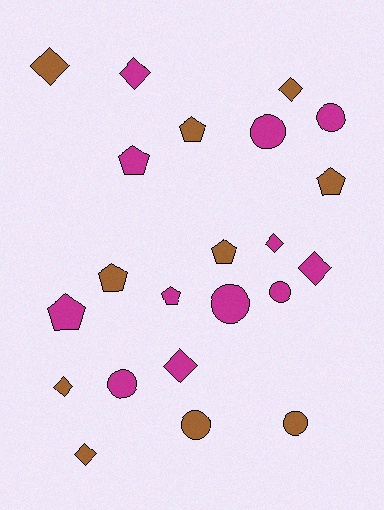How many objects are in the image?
There are 22 objects.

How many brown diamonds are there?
There are 4 brown diamonds.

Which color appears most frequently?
Magenta, with 12 objects.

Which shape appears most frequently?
Diamond, with 8 objects.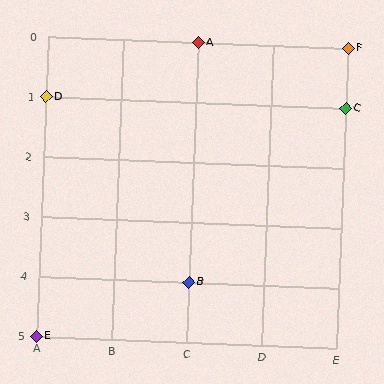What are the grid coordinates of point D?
Point D is at grid coordinates (A, 1).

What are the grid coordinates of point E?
Point E is at grid coordinates (A, 5).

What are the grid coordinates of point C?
Point C is at grid coordinates (E, 1).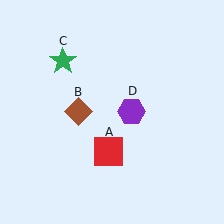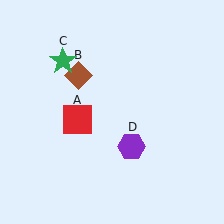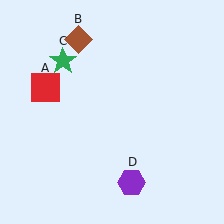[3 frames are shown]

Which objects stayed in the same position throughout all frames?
Green star (object C) remained stationary.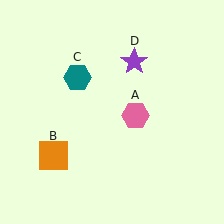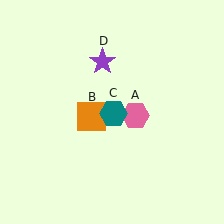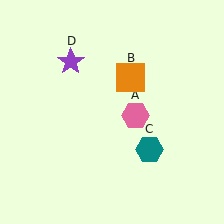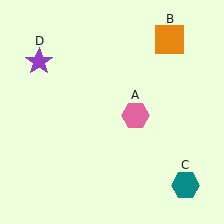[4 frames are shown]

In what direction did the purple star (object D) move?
The purple star (object D) moved left.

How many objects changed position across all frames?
3 objects changed position: orange square (object B), teal hexagon (object C), purple star (object D).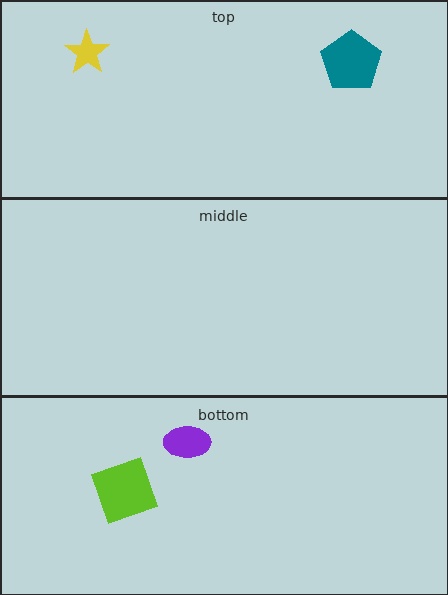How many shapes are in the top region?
2.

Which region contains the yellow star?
The top region.